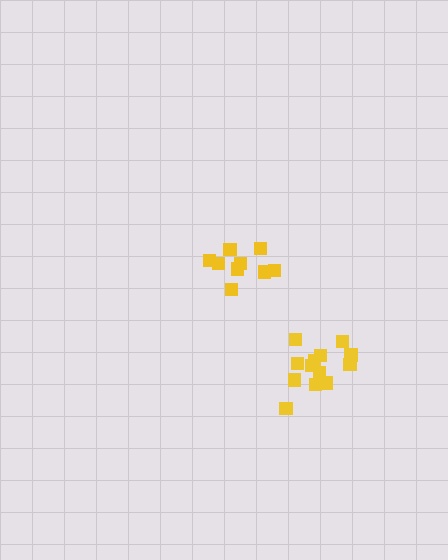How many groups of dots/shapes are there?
There are 2 groups.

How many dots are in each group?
Group 1: 13 dots, Group 2: 9 dots (22 total).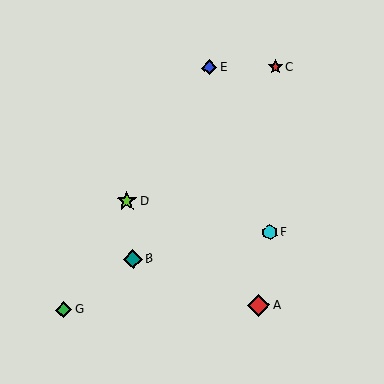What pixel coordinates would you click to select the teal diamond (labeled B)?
Click at (133, 259) to select the teal diamond B.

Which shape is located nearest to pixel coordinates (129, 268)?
The teal diamond (labeled B) at (133, 259) is nearest to that location.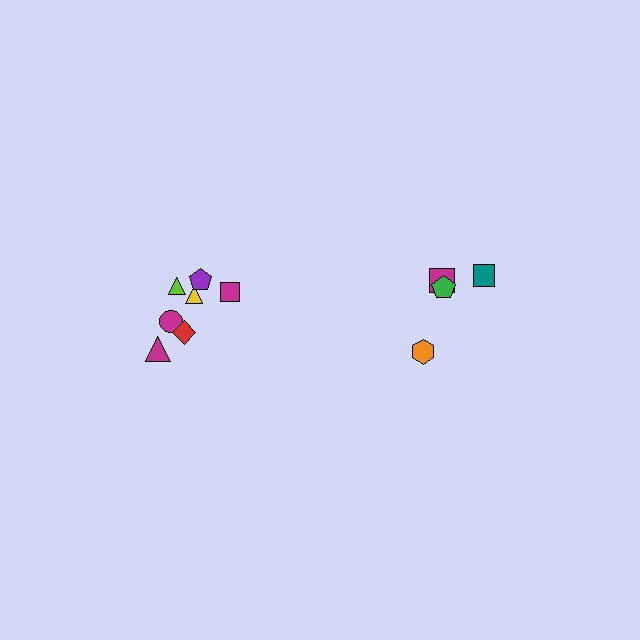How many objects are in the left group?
There are 7 objects.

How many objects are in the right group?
There are 4 objects.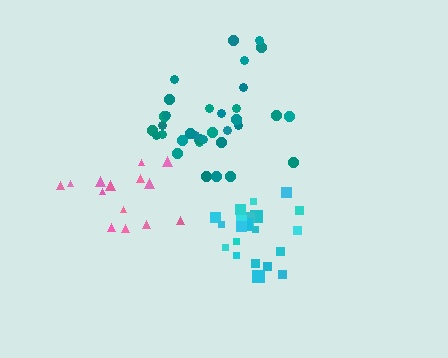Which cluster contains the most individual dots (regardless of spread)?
Teal (34).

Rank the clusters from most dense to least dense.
cyan, teal, pink.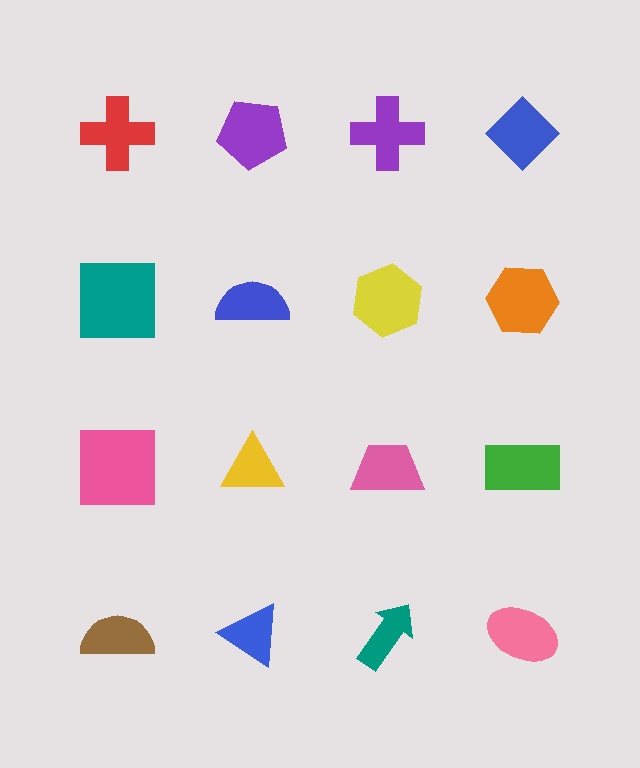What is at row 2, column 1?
A teal square.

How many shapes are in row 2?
4 shapes.